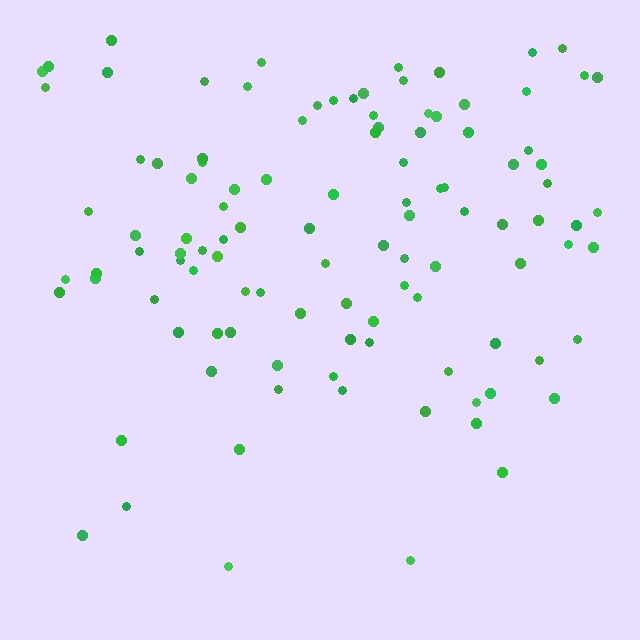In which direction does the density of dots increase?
From bottom to top, with the top side densest.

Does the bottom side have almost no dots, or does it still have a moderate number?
Still a moderate number, just noticeably fewer than the top.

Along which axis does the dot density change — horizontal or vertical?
Vertical.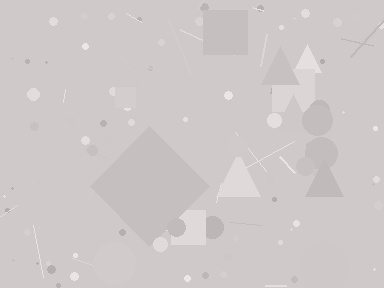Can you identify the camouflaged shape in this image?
The camouflaged shape is a diamond.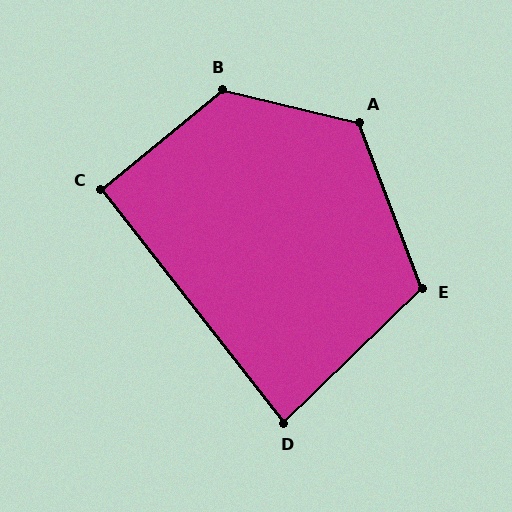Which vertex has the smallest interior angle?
D, at approximately 84 degrees.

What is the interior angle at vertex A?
Approximately 124 degrees (obtuse).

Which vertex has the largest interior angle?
B, at approximately 128 degrees.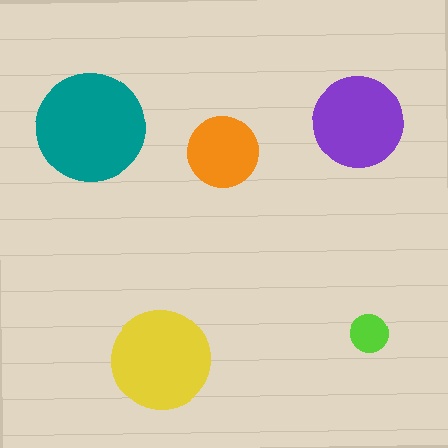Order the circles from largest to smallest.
the teal one, the yellow one, the purple one, the orange one, the lime one.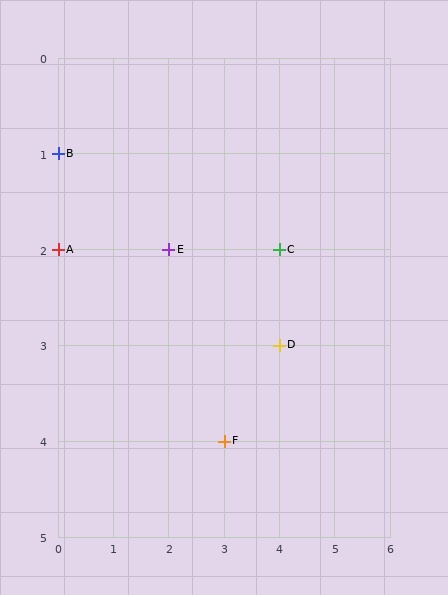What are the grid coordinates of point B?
Point B is at grid coordinates (0, 1).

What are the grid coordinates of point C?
Point C is at grid coordinates (4, 2).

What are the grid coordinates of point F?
Point F is at grid coordinates (3, 4).